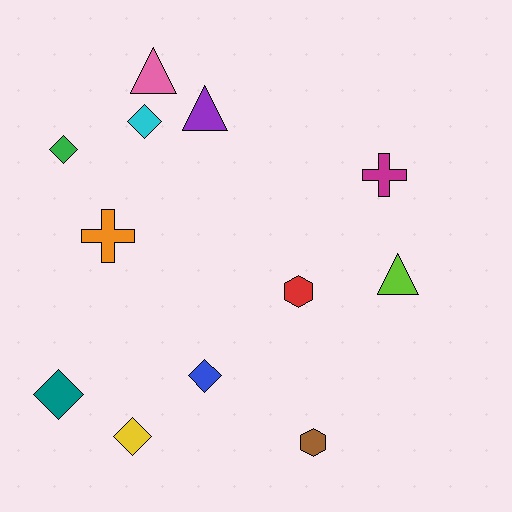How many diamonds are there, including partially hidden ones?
There are 5 diamonds.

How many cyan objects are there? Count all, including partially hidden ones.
There is 1 cyan object.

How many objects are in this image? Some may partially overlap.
There are 12 objects.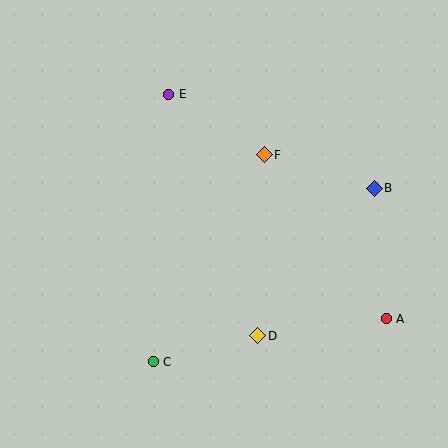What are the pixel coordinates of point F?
Point F is at (264, 155).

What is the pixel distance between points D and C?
The distance between D and C is 108 pixels.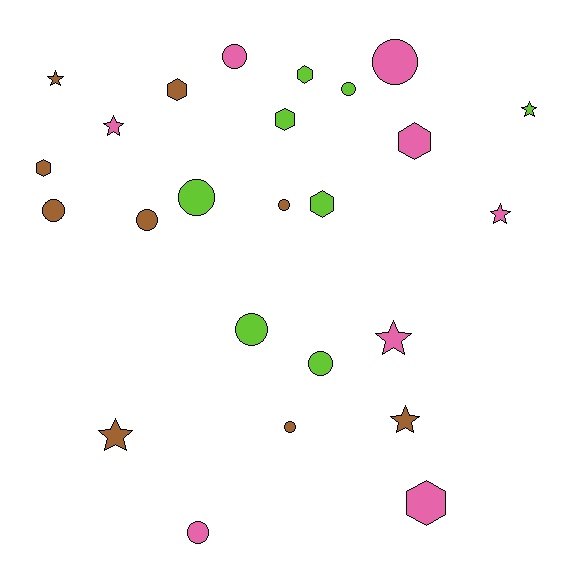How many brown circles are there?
There are 4 brown circles.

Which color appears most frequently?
Brown, with 9 objects.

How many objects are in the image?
There are 25 objects.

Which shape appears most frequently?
Circle, with 11 objects.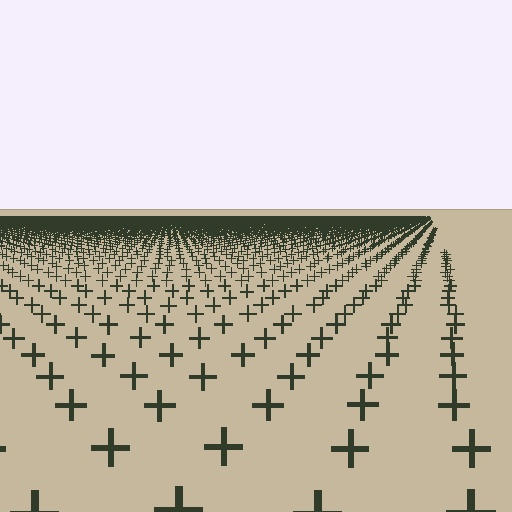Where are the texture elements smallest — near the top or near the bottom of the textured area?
Near the top.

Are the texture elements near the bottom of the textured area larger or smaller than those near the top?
Larger. Near the bottom, elements are closer to the viewer and appear at a bigger on-screen size.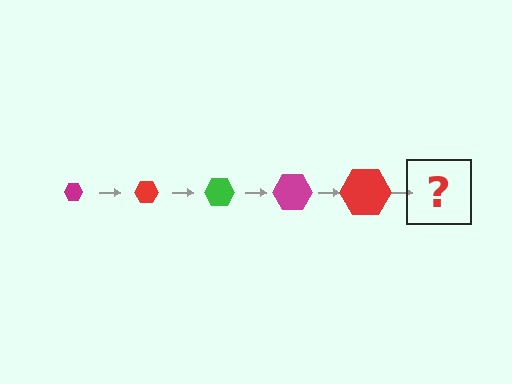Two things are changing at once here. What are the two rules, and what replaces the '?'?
The two rules are that the hexagon grows larger each step and the color cycles through magenta, red, and green. The '?' should be a green hexagon, larger than the previous one.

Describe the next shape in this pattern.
It should be a green hexagon, larger than the previous one.